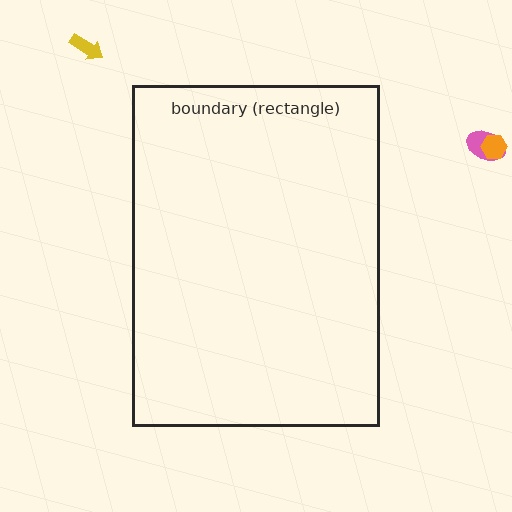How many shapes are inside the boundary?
0 inside, 3 outside.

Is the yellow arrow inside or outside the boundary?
Outside.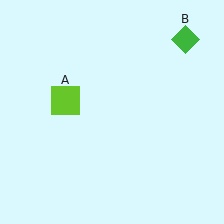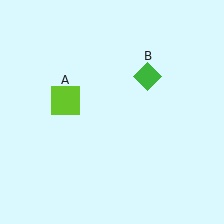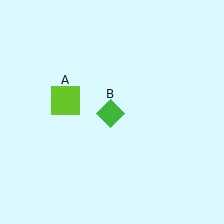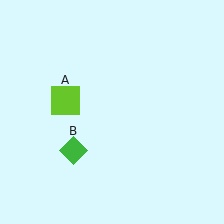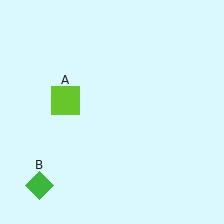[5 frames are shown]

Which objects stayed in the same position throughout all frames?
Lime square (object A) remained stationary.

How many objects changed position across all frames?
1 object changed position: green diamond (object B).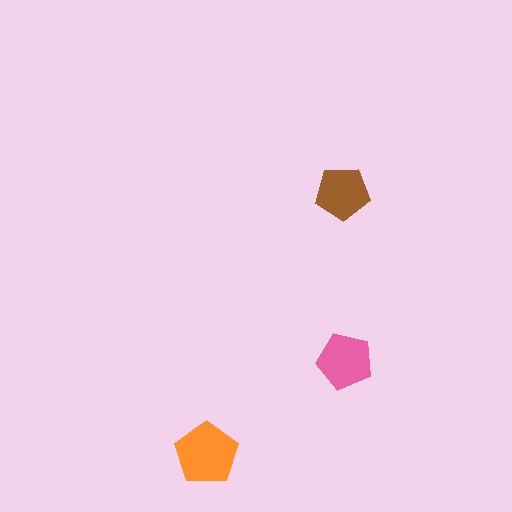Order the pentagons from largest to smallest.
the orange one, the pink one, the brown one.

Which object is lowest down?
The orange pentagon is bottommost.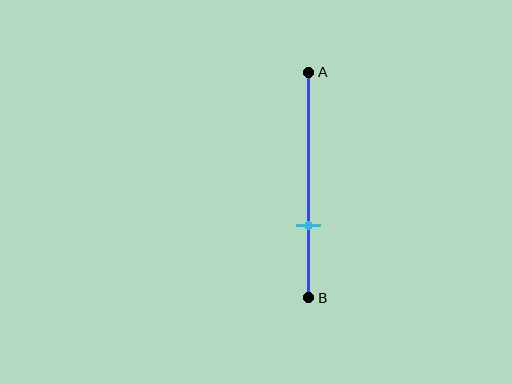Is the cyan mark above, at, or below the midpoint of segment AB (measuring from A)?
The cyan mark is below the midpoint of segment AB.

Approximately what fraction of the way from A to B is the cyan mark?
The cyan mark is approximately 70% of the way from A to B.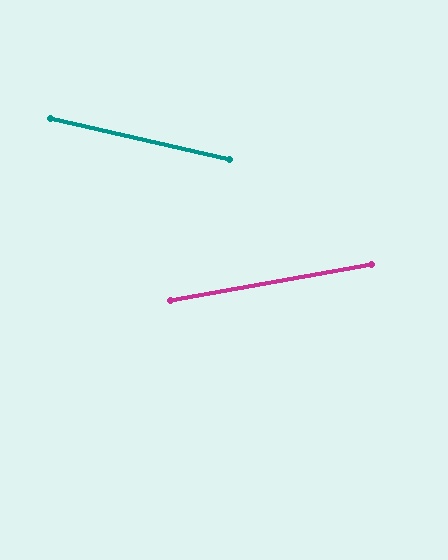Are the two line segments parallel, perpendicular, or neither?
Neither parallel nor perpendicular — they differ by about 23°.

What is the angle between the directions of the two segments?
Approximately 23 degrees.